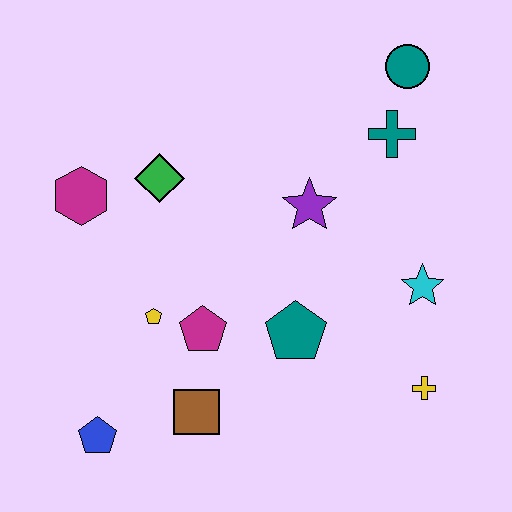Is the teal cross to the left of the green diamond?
No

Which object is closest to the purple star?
The teal cross is closest to the purple star.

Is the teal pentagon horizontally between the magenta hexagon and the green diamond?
No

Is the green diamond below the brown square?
No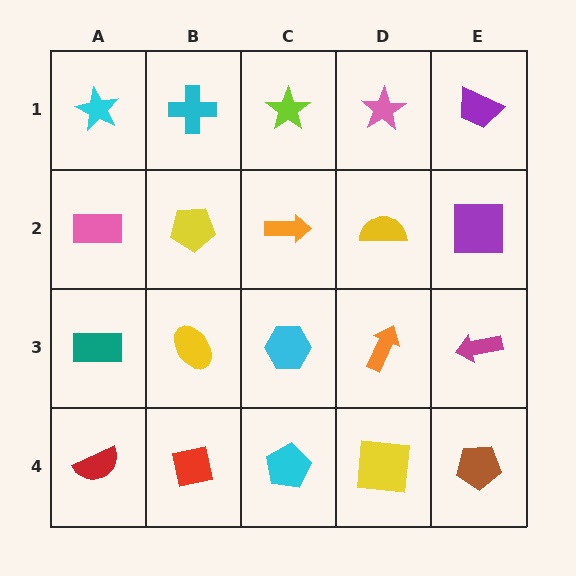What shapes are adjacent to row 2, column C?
A lime star (row 1, column C), a cyan hexagon (row 3, column C), a yellow pentagon (row 2, column B), a yellow semicircle (row 2, column D).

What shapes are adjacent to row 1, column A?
A pink rectangle (row 2, column A), a cyan cross (row 1, column B).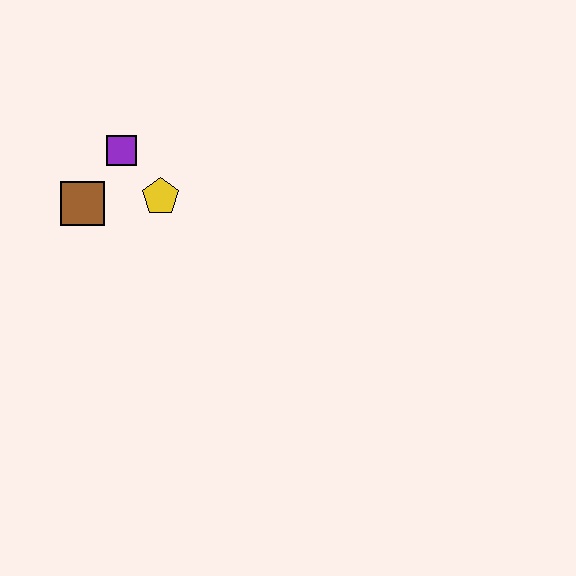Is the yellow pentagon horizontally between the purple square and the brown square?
No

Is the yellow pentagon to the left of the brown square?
No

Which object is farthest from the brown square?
The yellow pentagon is farthest from the brown square.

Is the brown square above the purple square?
No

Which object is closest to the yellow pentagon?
The purple square is closest to the yellow pentagon.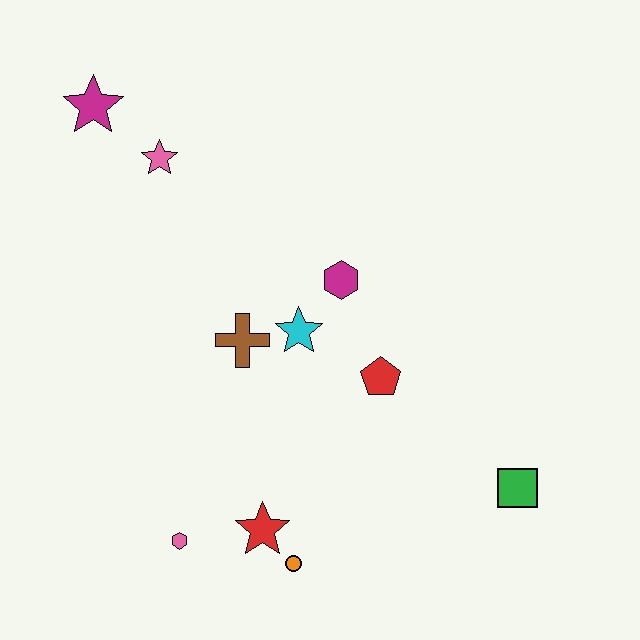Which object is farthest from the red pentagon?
The magenta star is farthest from the red pentagon.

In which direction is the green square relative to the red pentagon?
The green square is to the right of the red pentagon.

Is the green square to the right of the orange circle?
Yes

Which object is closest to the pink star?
The magenta star is closest to the pink star.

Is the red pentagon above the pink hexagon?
Yes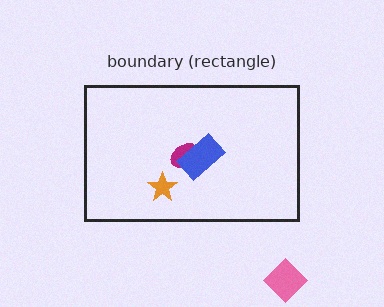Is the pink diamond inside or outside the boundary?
Outside.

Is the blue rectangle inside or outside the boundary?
Inside.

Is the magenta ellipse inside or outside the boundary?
Inside.